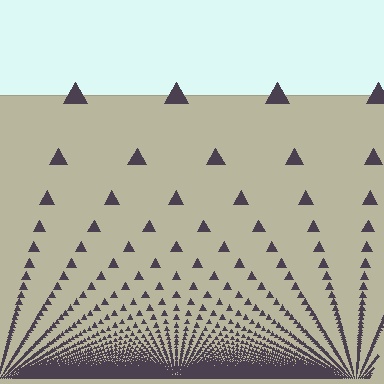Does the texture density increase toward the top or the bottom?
Density increases toward the bottom.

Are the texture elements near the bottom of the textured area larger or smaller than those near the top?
Smaller. The gradient is inverted — elements near the bottom are smaller and denser.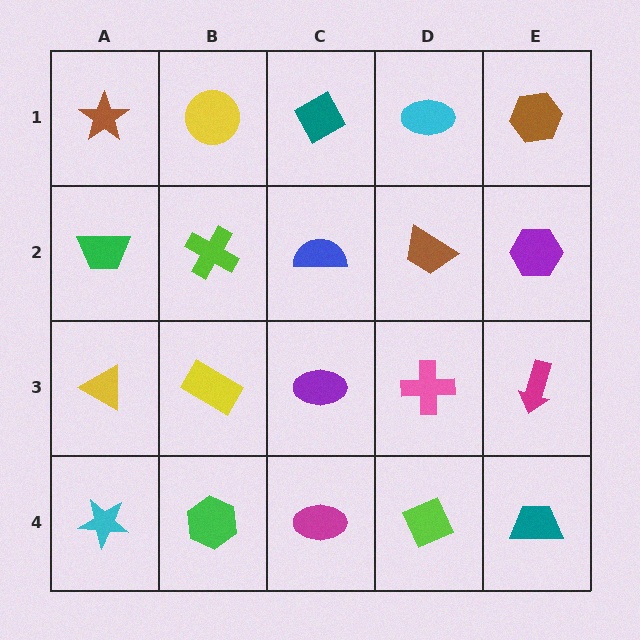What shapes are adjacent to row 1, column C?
A blue semicircle (row 2, column C), a yellow circle (row 1, column B), a cyan ellipse (row 1, column D).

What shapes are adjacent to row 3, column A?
A green trapezoid (row 2, column A), a cyan star (row 4, column A), a yellow rectangle (row 3, column B).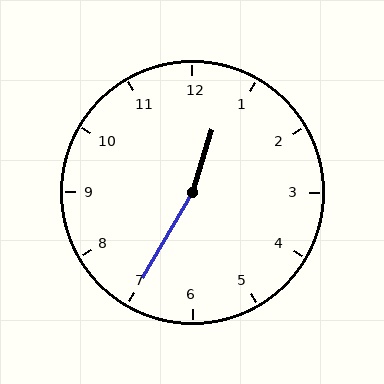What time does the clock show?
12:35.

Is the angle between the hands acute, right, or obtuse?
It is obtuse.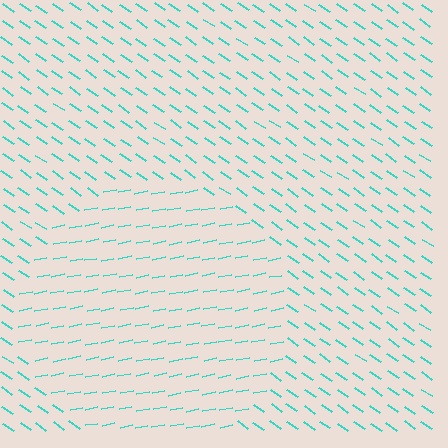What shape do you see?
I see a circle.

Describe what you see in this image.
The image is filled with small cyan line segments. A circle region in the image has lines oriented differently from the surrounding lines, creating a visible texture boundary.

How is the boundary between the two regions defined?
The boundary is defined purely by a change in line orientation (approximately 45 degrees difference). All lines are the same color and thickness.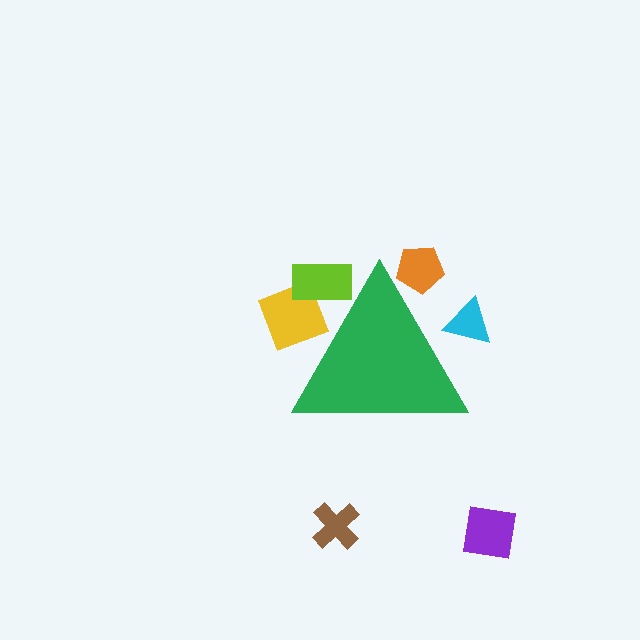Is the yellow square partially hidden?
Yes, the yellow square is partially hidden behind the green triangle.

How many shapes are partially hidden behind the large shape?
4 shapes are partially hidden.